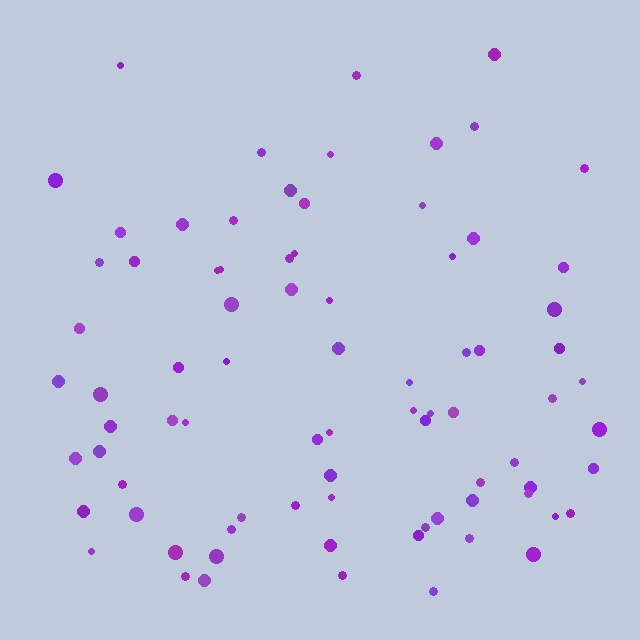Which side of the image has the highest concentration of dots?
The bottom.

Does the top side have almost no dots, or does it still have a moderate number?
Still a moderate number, just noticeably fewer than the bottom.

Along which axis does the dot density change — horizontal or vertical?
Vertical.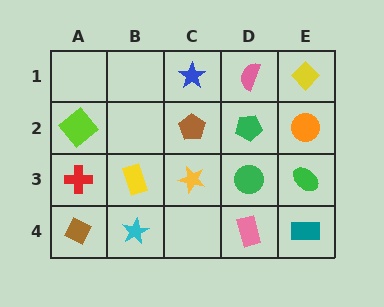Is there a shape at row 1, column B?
No, that cell is empty.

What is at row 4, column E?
A teal rectangle.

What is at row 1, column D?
A pink semicircle.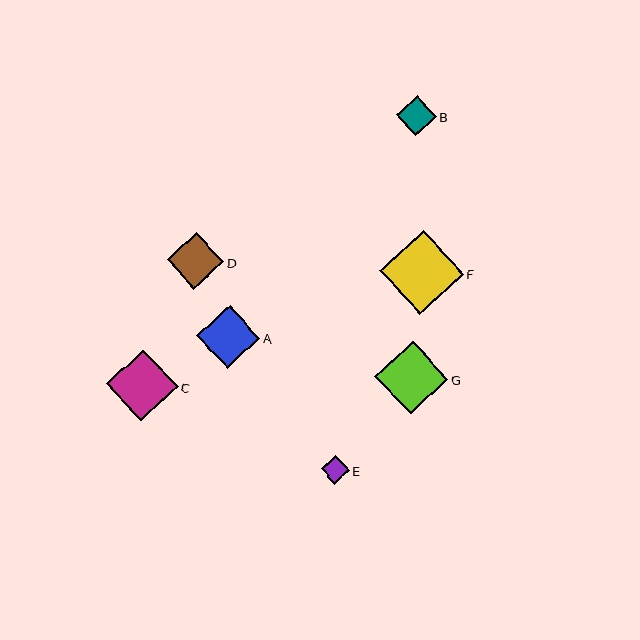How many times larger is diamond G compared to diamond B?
Diamond G is approximately 1.8 times the size of diamond B.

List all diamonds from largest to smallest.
From largest to smallest: F, G, C, A, D, B, E.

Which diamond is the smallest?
Diamond E is the smallest with a size of approximately 28 pixels.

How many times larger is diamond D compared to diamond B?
Diamond D is approximately 1.4 times the size of diamond B.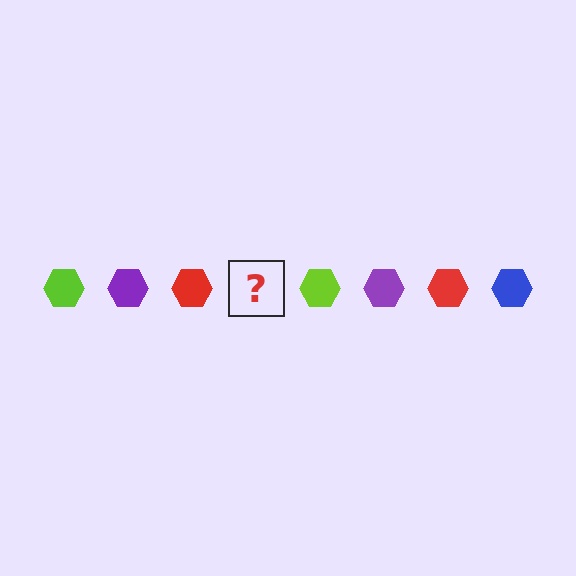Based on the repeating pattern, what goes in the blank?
The blank should be a blue hexagon.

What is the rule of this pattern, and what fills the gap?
The rule is that the pattern cycles through lime, purple, red, blue hexagons. The gap should be filled with a blue hexagon.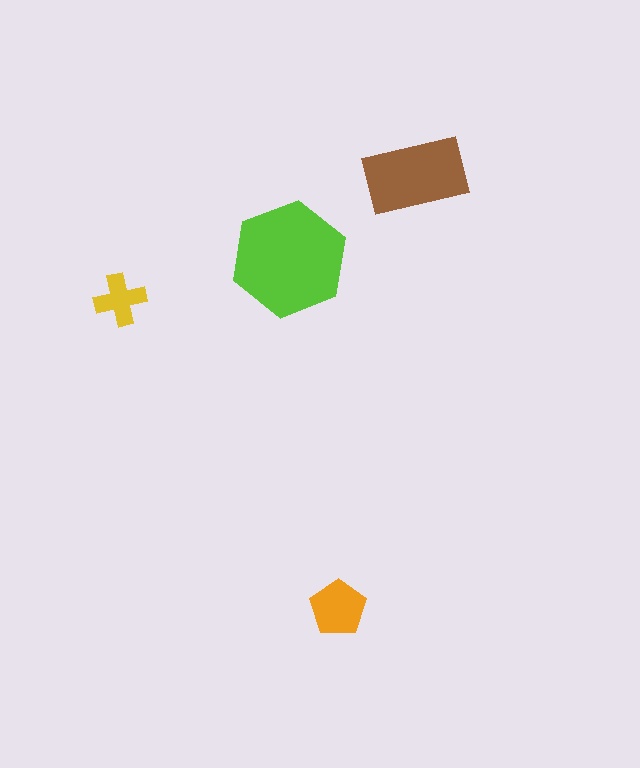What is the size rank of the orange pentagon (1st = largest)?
3rd.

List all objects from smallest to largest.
The yellow cross, the orange pentagon, the brown rectangle, the lime hexagon.